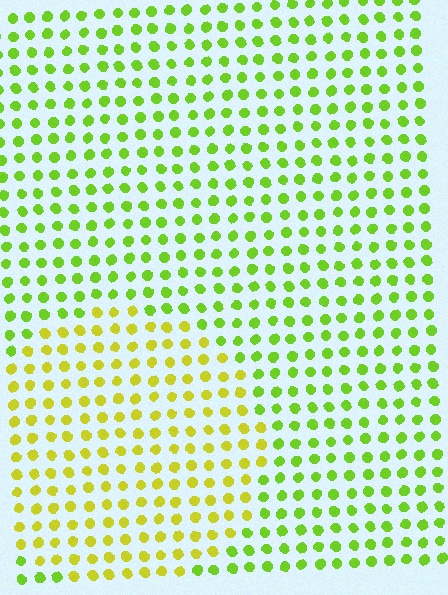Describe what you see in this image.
The image is filled with small lime elements in a uniform arrangement. A circle-shaped region is visible where the elements are tinted to a slightly different hue, forming a subtle color boundary.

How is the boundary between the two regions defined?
The boundary is defined purely by a slight shift in hue (about 32 degrees). Spacing, size, and orientation are identical on both sides.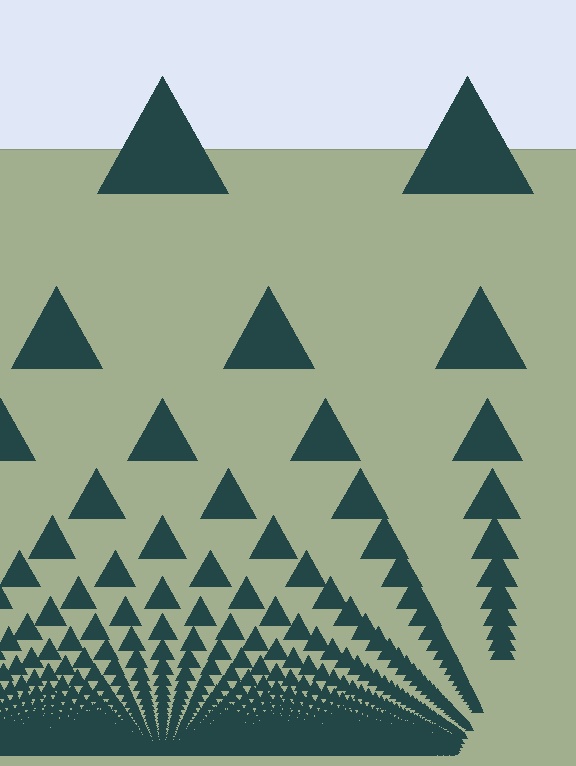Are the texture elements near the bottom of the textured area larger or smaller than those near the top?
Smaller. The gradient is inverted — elements near the bottom are smaller and denser.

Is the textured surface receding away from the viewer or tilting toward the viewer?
The surface appears to tilt toward the viewer. Texture elements get larger and sparser toward the top.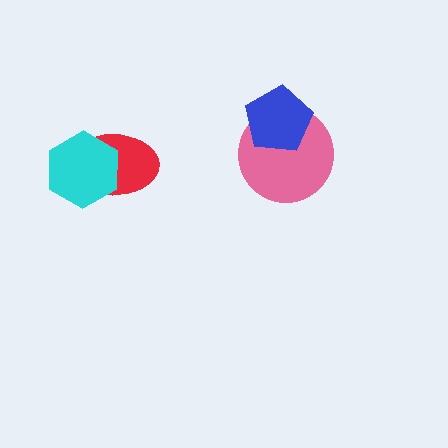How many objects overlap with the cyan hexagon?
1 object overlaps with the cyan hexagon.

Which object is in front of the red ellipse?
The cyan hexagon is in front of the red ellipse.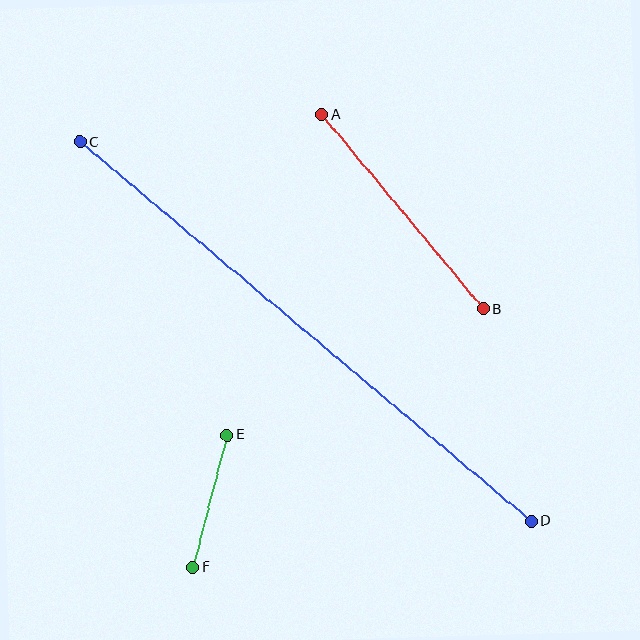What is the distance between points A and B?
The distance is approximately 253 pixels.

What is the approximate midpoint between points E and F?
The midpoint is at approximately (210, 501) pixels.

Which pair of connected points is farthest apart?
Points C and D are farthest apart.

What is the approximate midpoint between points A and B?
The midpoint is at approximately (402, 212) pixels.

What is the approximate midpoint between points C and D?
The midpoint is at approximately (306, 331) pixels.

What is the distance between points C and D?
The distance is approximately 590 pixels.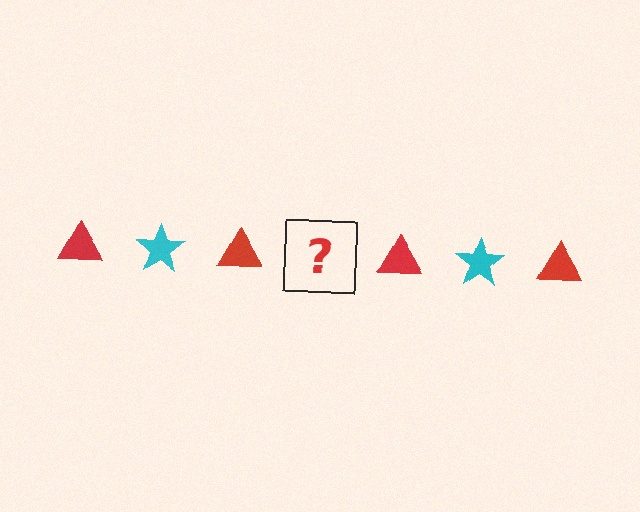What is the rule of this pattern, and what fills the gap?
The rule is that the pattern alternates between red triangle and cyan star. The gap should be filled with a cyan star.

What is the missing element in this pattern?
The missing element is a cyan star.